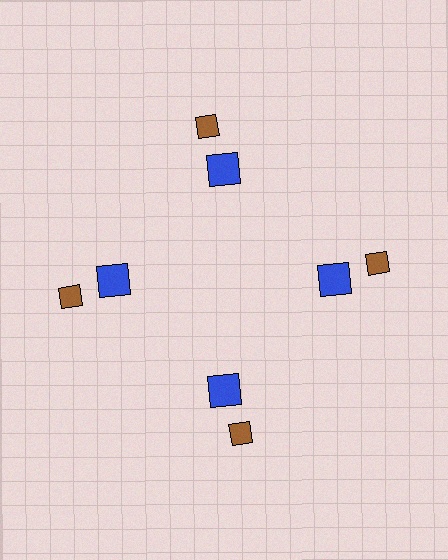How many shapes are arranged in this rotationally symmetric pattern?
There are 8 shapes, arranged in 4 groups of 2.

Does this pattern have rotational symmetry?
Yes, this pattern has 4-fold rotational symmetry. It looks the same after rotating 90 degrees around the center.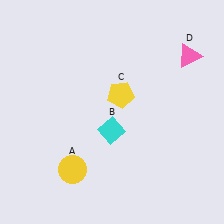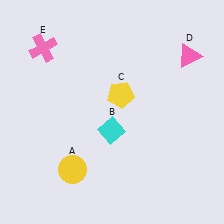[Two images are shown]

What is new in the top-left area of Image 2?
A pink cross (E) was added in the top-left area of Image 2.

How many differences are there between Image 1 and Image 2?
There is 1 difference between the two images.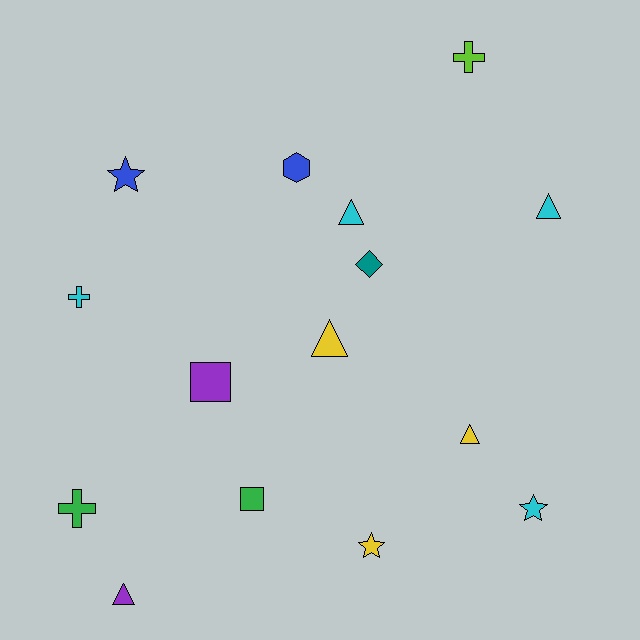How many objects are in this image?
There are 15 objects.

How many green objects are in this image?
There are 2 green objects.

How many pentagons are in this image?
There are no pentagons.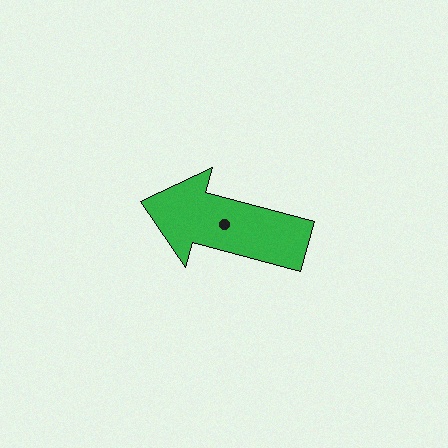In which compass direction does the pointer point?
West.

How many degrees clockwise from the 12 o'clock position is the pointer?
Approximately 285 degrees.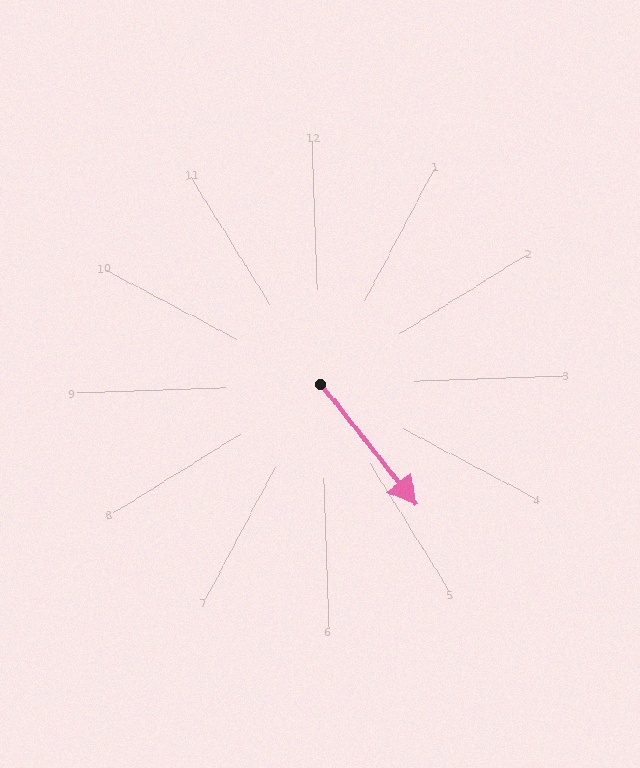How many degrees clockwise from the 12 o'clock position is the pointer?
Approximately 144 degrees.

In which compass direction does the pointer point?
Southeast.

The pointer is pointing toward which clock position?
Roughly 5 o'clock.